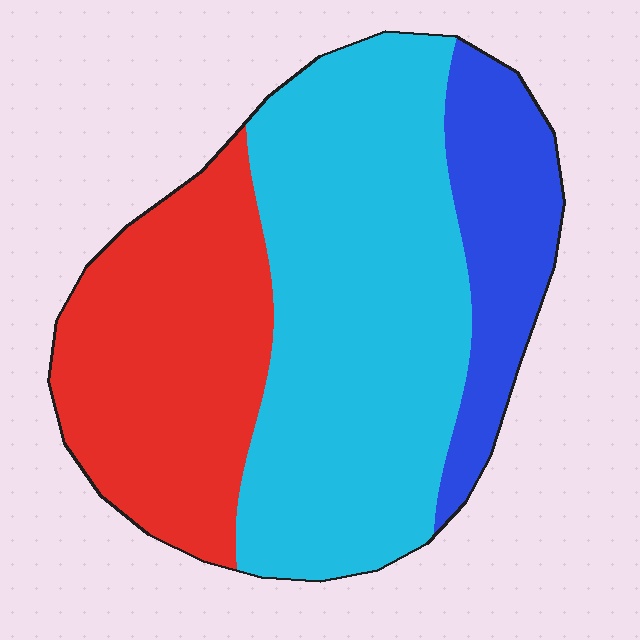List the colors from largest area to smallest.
From largest to smallest: cyan, red, blue.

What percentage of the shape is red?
Red covers about 30% of the shape.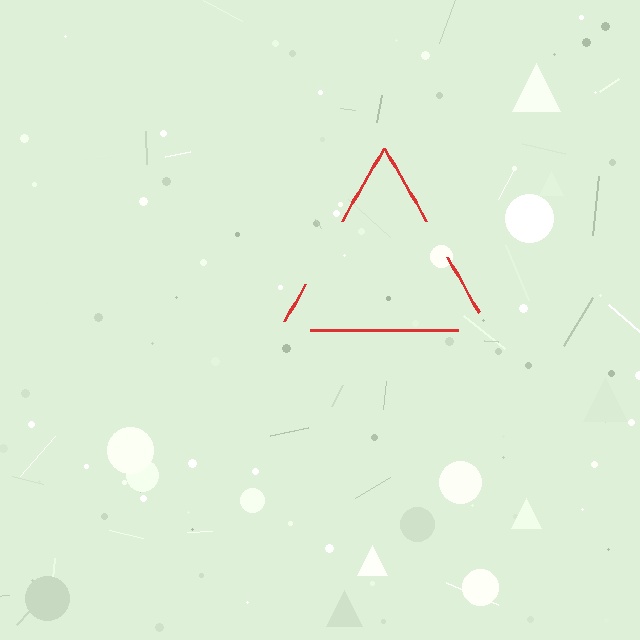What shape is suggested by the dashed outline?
The dashed outline suggests a triangle.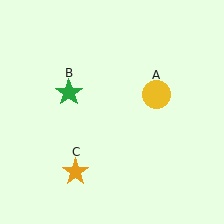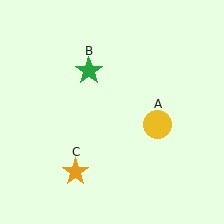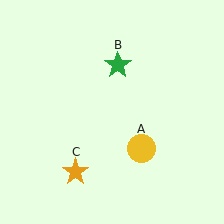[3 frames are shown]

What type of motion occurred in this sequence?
The yellow circle (object A), green star (object B) rotated clockwise around the center of the scene.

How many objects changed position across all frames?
2 objects changed position: yellow circle (object A), green star (object B).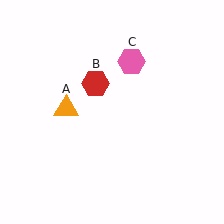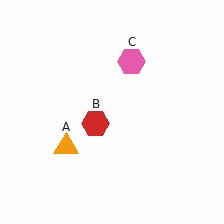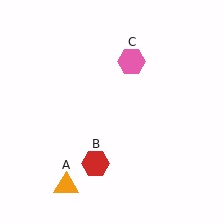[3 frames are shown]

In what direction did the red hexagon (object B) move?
The red hexagon (object B) moved down.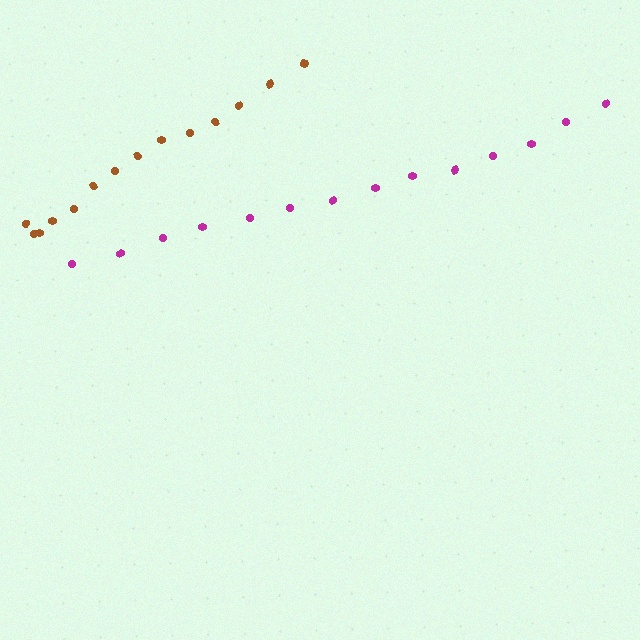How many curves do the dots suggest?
There are 2 distinct paths.